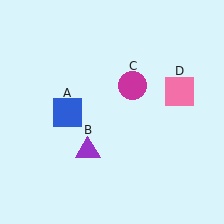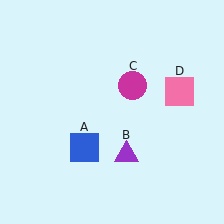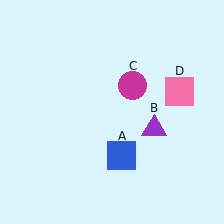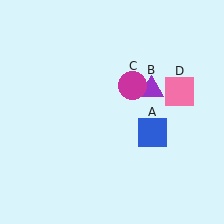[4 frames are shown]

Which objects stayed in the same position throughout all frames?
Magenta circle (object C) and pink square (object D) remained stationary.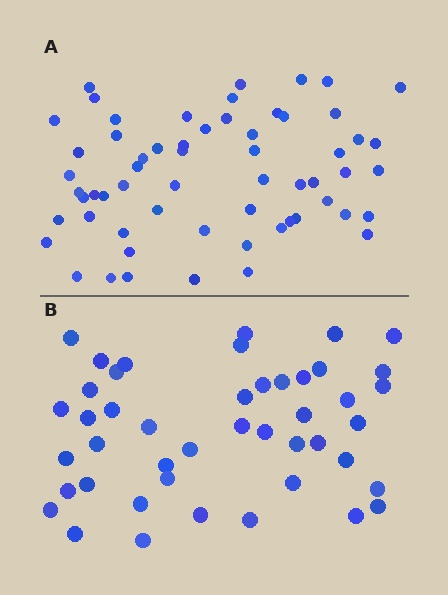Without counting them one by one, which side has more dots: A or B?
Region A (the top region) has more dots.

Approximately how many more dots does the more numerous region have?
Region A has approximately 15 more dots than region B.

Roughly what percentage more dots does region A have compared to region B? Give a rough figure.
About 35% more.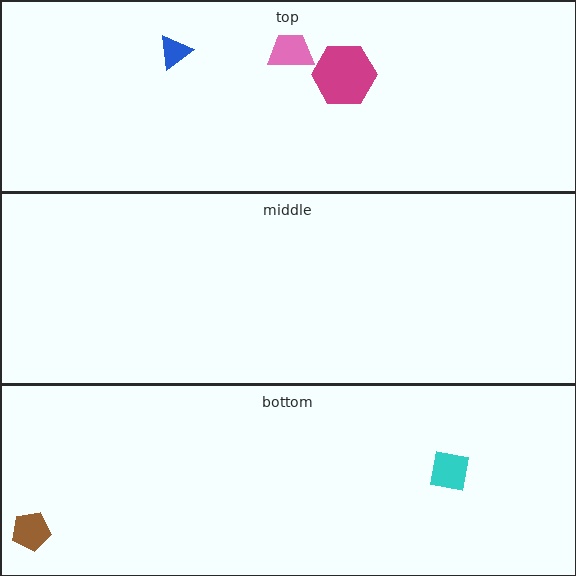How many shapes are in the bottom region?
2.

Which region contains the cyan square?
The bottom region.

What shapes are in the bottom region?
The cyan square, the brown pentagon.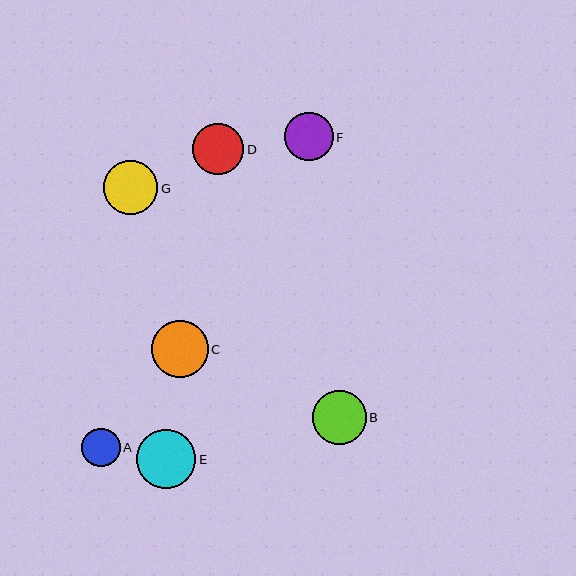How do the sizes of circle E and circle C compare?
Circle E and circle C are approximately the same size.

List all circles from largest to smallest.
From largest to smallest: E, C, B, G, D, F, A.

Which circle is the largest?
Circle E is the largest with a size of approximately 59 pixels.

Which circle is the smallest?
Circle A is the smallest with a size of approximately 38 pixels.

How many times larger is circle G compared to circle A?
Circle G is approximately 1.4 times the size of circle A.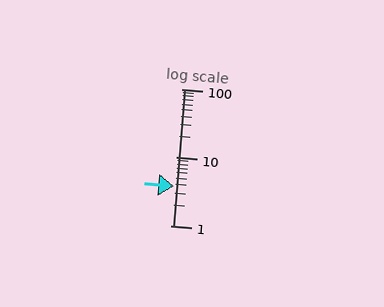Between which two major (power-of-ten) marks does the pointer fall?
The pointer is between 1 and 10.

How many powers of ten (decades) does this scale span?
The scale spans 2 decades, from 1 to 100.